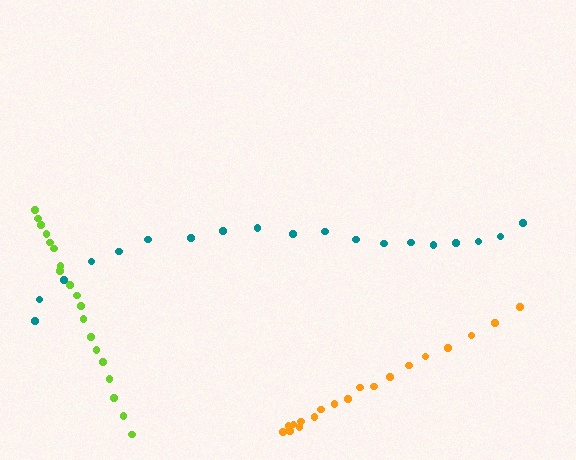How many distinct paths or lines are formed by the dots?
There are 3 distinct paths.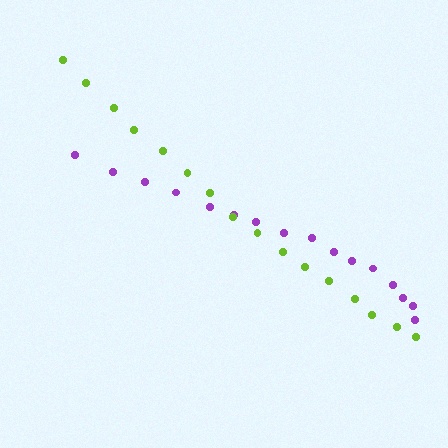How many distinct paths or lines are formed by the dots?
There are 2 distinct paths.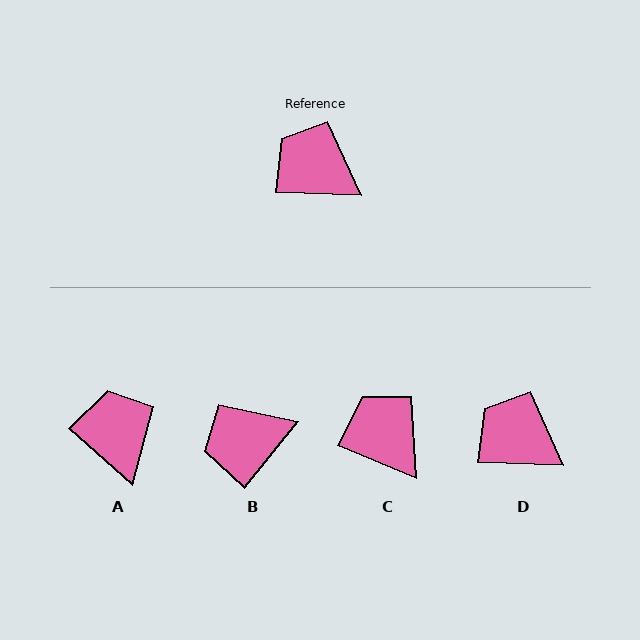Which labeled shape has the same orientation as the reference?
D.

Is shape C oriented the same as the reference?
No, it is off by about 20 degrees.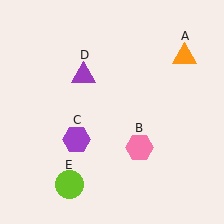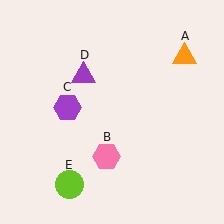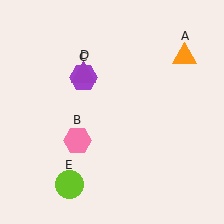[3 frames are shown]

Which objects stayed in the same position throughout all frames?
Orange triangle (object A) and purple triangle (object D) and lime circle (object E) remained stationary.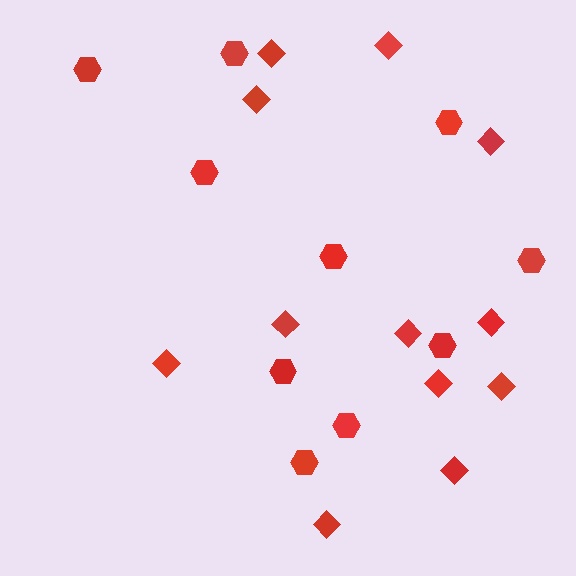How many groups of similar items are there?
There are 2 groups: one group of diamonds (12) and one group of hexagons (10).